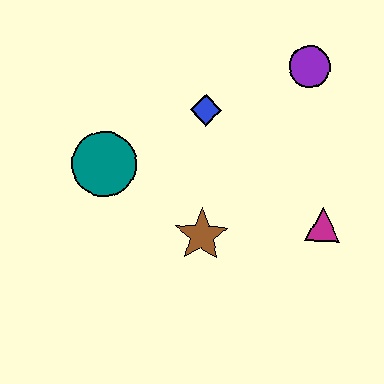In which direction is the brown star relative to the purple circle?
The brown star is below the purple circle.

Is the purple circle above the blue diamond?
Yes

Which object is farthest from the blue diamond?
The magenta triangle is farthest from the blue diamond.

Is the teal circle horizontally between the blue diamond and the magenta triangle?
No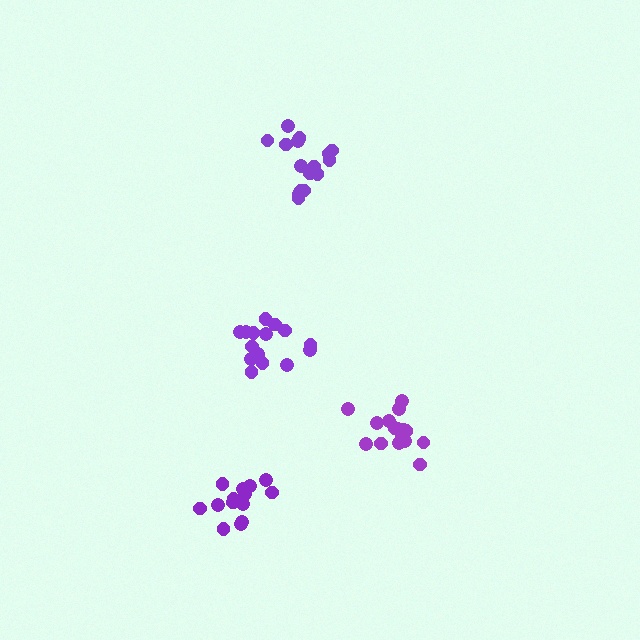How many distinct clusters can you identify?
There are 4 distinct clusters.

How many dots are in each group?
Group 1: 16 dots, Group 2: 14 dots, Group 3: 16 dots, Group 4: 16 dots (62 total).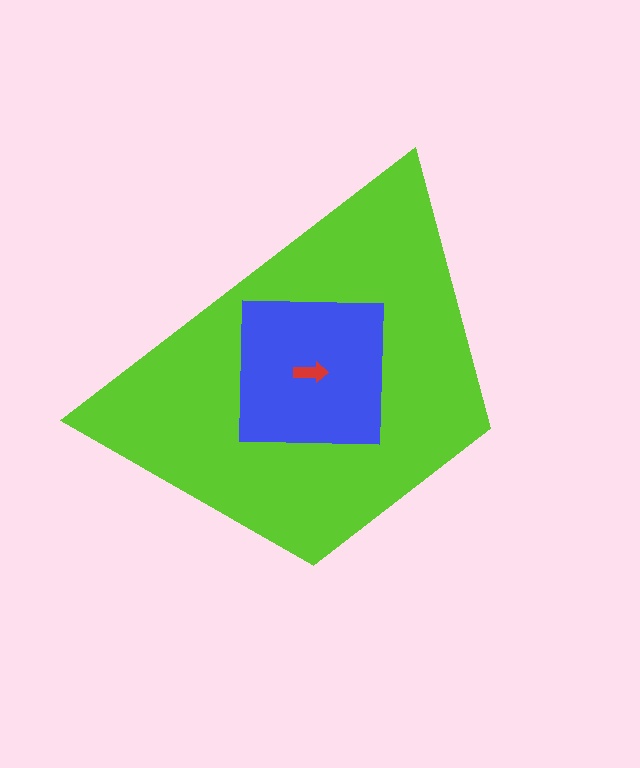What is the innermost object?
The red arrow.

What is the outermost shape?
The lime trapezoid.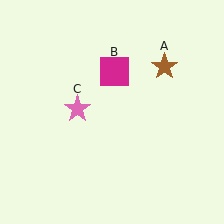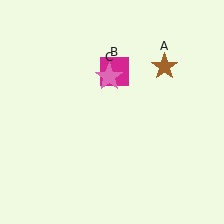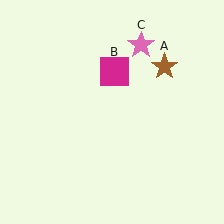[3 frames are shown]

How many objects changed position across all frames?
1 object changed position: pink star (object C).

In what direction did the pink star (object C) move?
The pink star (object C) moved up and to the right.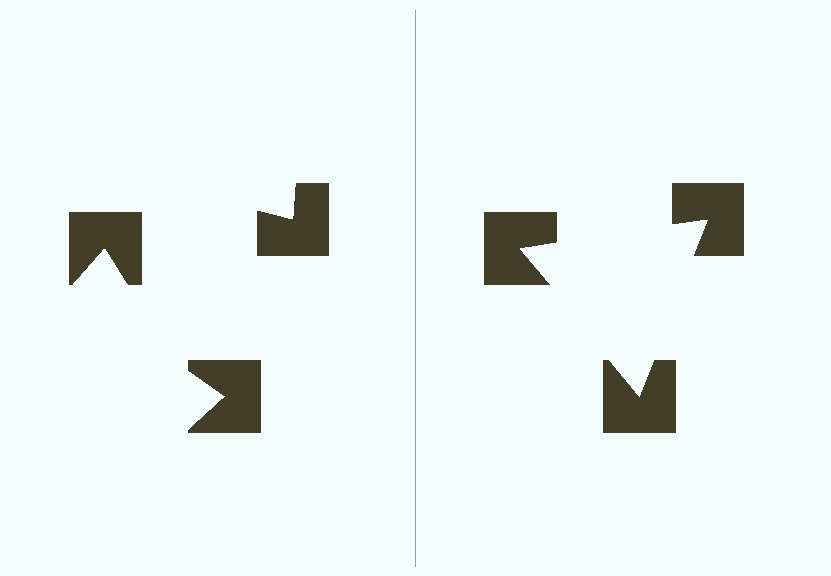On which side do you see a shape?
An illusory triangle appears on the right side. On the left side the wedge cuts are rotated, so no coherent shape forms.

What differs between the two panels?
The notched squares are positioned identically on both sides; only the wedge orientations differ. On the right they align to a triangle; on the left they are misaligned.